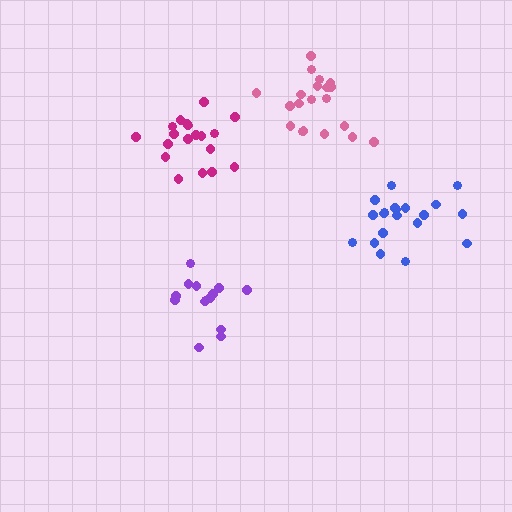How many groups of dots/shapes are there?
There are 4 groups.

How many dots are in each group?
Group 1: 14 dots, Group 2: 20 dots, Group 3: 20 dots, Group 4: 19 dots (73 total).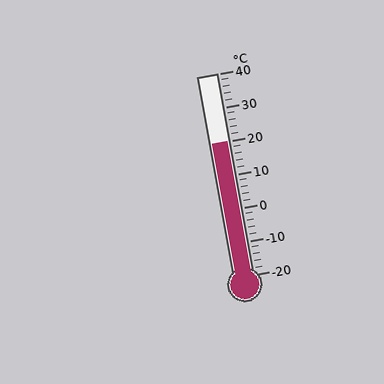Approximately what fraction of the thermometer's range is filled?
The thermometer is filled to approximately 65% of its range.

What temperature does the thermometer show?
The thermometer shows approximately 20°C.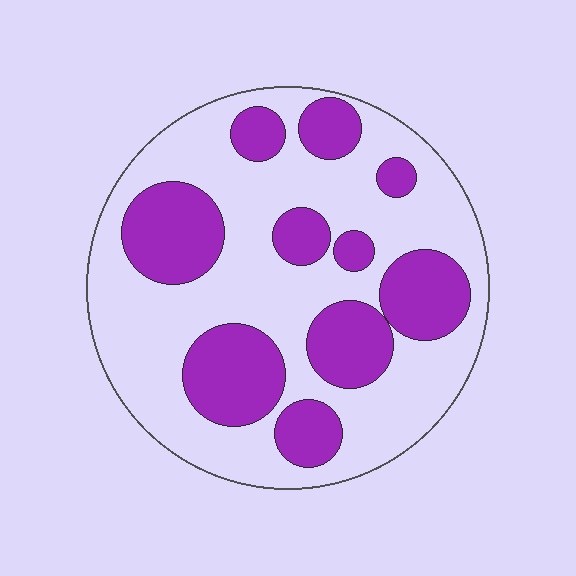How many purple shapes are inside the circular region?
10.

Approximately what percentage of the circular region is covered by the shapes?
Approximately 35%.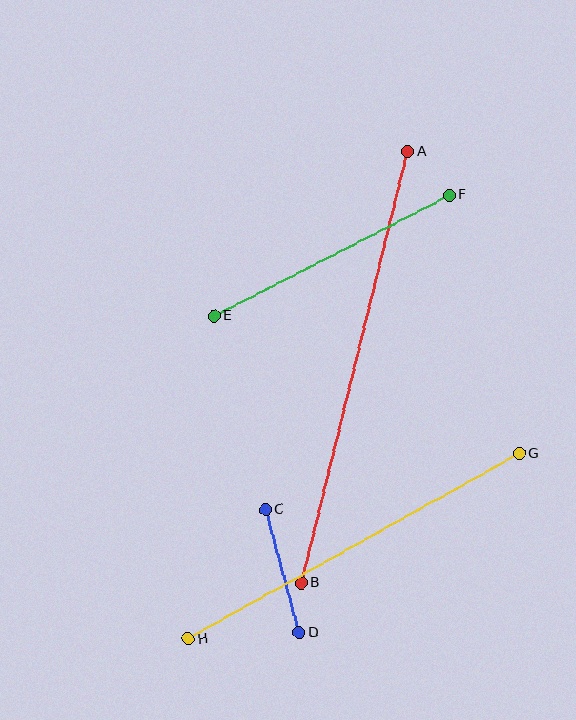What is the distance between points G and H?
The distance is approximately 379 pixels.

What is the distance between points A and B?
The distance is approximately 444 pixels.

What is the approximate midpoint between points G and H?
The midpoint is at approximately (354, 546) pixels.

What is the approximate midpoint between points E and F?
The midpoint is at approximately (332, 255) pixels.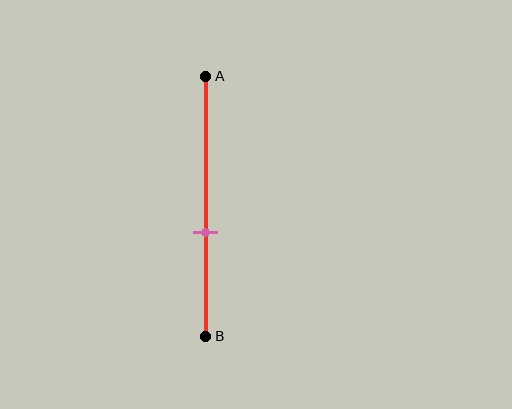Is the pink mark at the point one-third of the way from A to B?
No, the mark is at about 60% from A, not at the 33% one-third point.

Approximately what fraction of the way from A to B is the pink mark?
The pink mark is approximately 60% of the way from A to B.